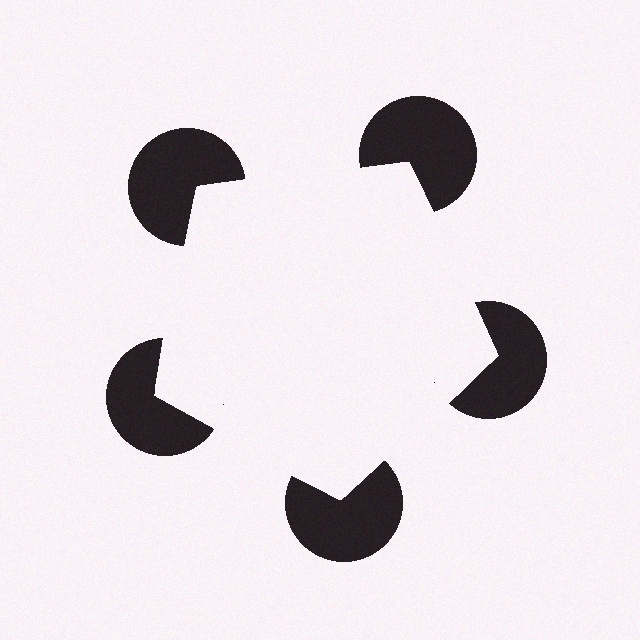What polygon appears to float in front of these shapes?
An illusory pentagon — its edges are inferred from the aligned wedge cuts in the pac-man discs, not physically drawn.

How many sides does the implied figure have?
5 sides.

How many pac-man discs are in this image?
There are 5 — one at each vertex of the illusory pentagon.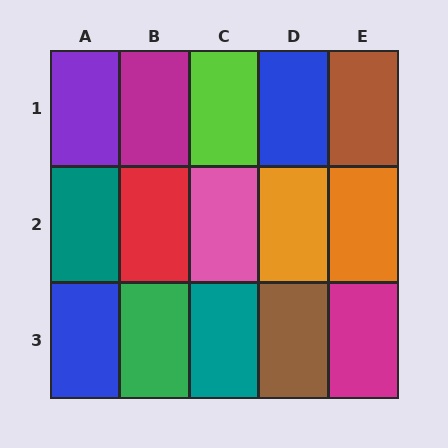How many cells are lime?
1 cell is lime.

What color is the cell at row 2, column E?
Orange.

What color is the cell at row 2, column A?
Teal.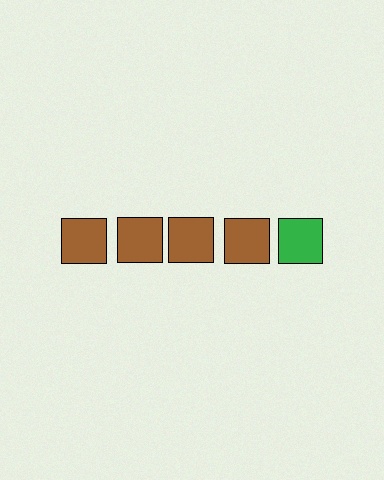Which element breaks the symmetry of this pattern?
The green square in the top row, rightmost column breaks the symmetry. All other shapes are brown squares.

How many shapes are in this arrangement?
There are 5 shapes arranged in a grid pattern.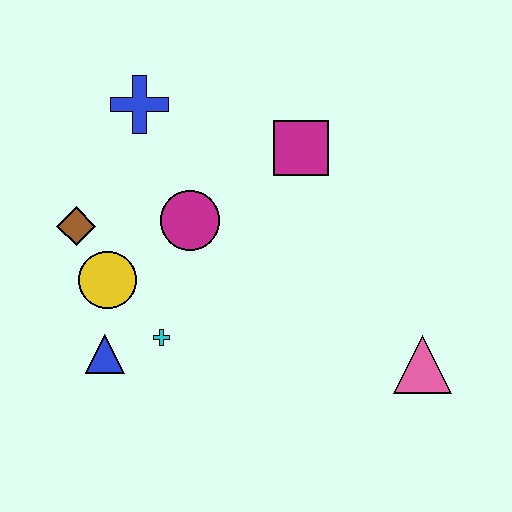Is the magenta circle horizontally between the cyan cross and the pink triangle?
Yes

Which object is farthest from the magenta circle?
The pink triangle is farthest from the magenta circle.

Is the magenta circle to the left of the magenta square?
Yes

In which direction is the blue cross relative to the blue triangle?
The blue cross is above the blue triangle.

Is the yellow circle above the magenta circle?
No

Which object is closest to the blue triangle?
The cyan cross is closest to the blue triangle.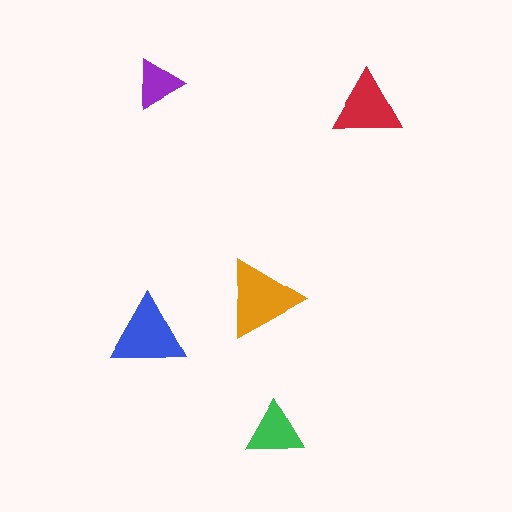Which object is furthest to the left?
The blue triangle is leftmost.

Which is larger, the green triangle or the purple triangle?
The green one.